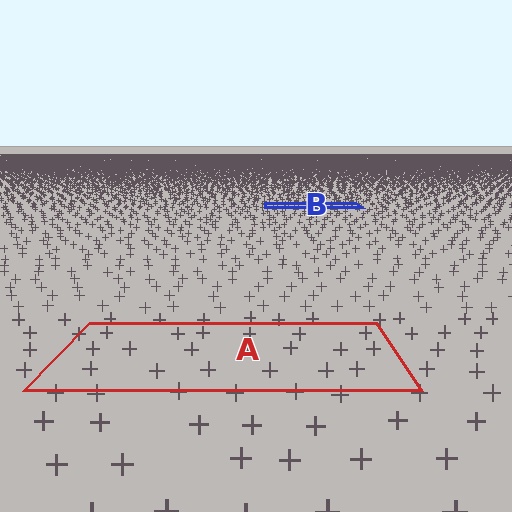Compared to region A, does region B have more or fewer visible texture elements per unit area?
Region B has more texture elements per unit area — they are packed more densely because it is farther away.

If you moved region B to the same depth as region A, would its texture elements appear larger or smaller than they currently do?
They would appear larger. At a closer depth, the same texture elements are projected at a bigger on-screen size.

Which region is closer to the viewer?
Region A is closer. The texture elements there are larger and more spread out.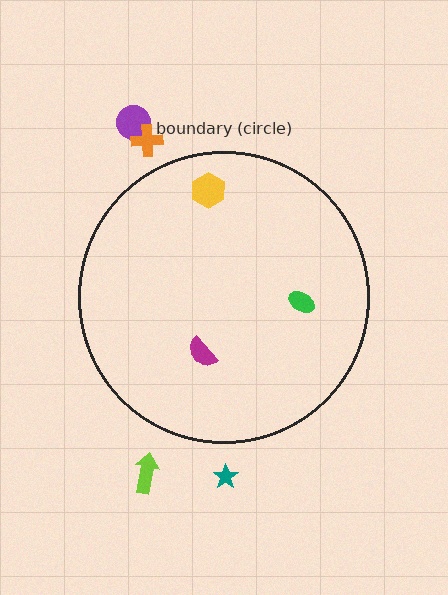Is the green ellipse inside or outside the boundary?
Inside.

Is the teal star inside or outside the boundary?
Outside.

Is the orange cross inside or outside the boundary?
Outside.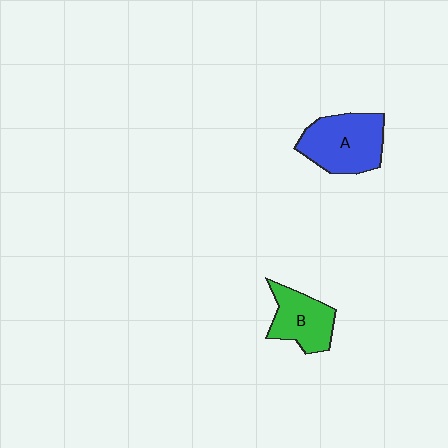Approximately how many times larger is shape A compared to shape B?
Approximately 1.4 times.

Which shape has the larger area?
Shape A (blue).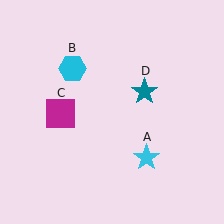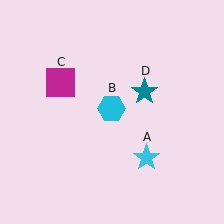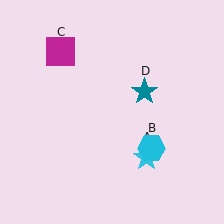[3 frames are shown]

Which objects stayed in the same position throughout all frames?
Cyan star (object A) and teal star (object D) remained stationary.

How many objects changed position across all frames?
2 objects changed position: cyan hexagon (object B), magenta square (object C).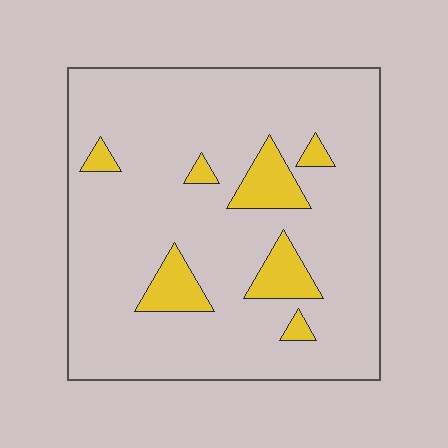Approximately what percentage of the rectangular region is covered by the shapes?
Approximately 10%.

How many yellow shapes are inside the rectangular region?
7.